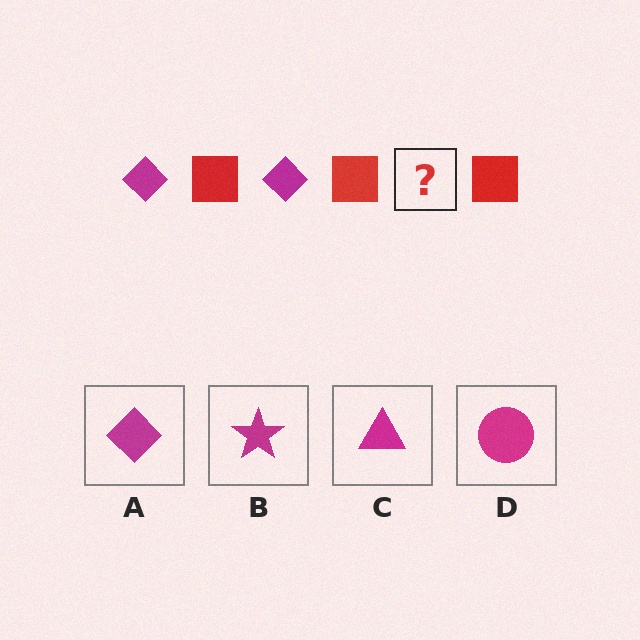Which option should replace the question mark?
Option A.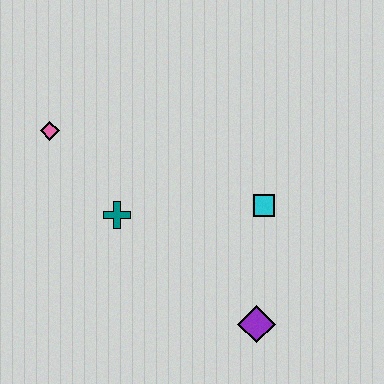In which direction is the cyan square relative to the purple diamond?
The cyan square is above the purple diamond.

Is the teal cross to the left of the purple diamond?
Yes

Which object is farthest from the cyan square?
The pink diamond is farthest from the cyan square.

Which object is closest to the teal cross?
The pink diamond is closest to the teal cross.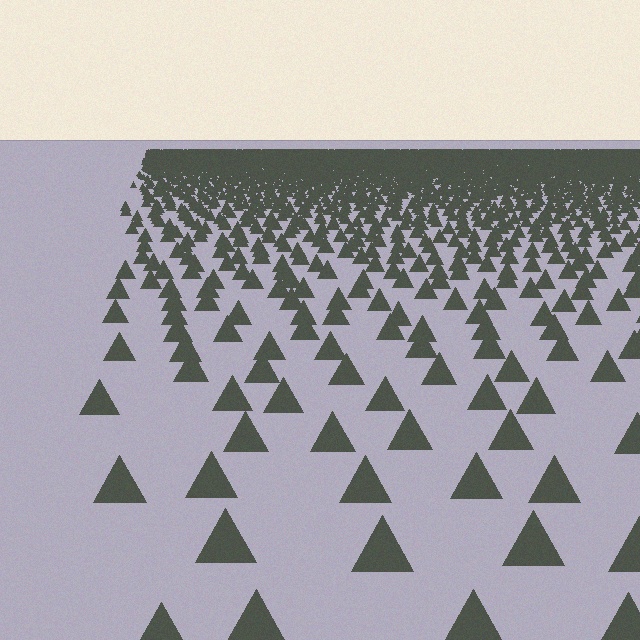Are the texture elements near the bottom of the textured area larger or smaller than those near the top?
Larger. Near the bottom, elements are closer to the viewer and appear at a bigger on-screen size.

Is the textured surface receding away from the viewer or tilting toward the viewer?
The surface is receding away from the viewer. Texture elements get smaller and denser toward the top.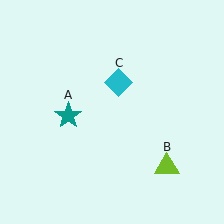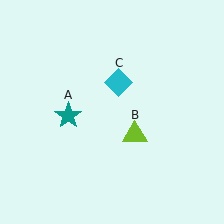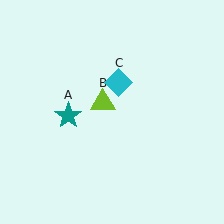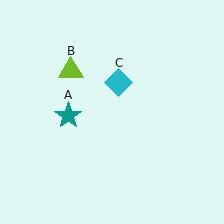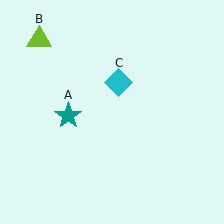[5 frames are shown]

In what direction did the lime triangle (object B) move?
The lime triangle (object B) moved up and to the left.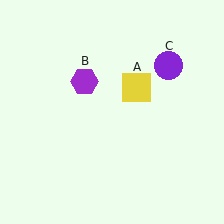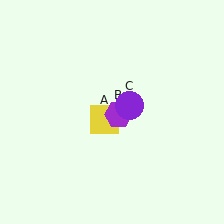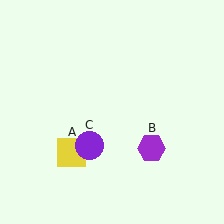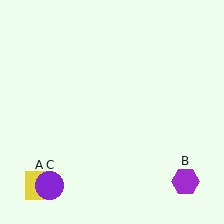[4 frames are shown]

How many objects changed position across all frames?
3 objects changed position: yellow square (object A), purple hexagon (object B), purple circle (object C).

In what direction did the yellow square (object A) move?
The yellow square (object A) moved down and to the left.